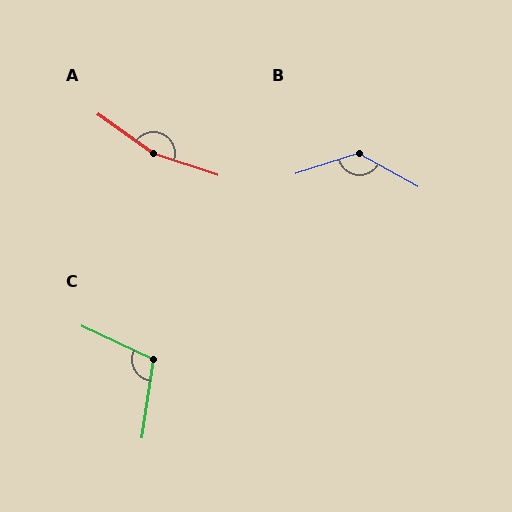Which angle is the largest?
A, at approximately 163 degrees.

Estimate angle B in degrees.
Approximately 133 degrees.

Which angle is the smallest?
C, at approximately 107 degrees.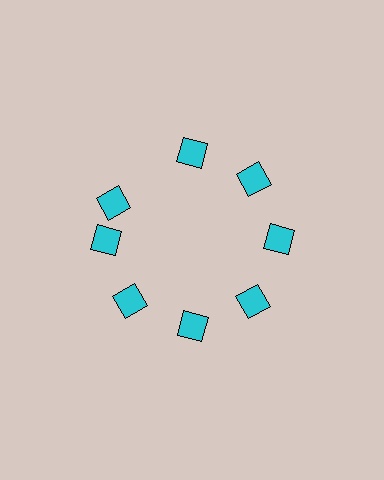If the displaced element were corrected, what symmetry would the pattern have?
It would have 8-fold rotational symmetry — the pattern would map onto itself every 45 degrees.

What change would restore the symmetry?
The symmetry would be restored by rotating it back into even spacing with its neighbors so that all 8 diamonds sit at equal angles and equal distance from the center.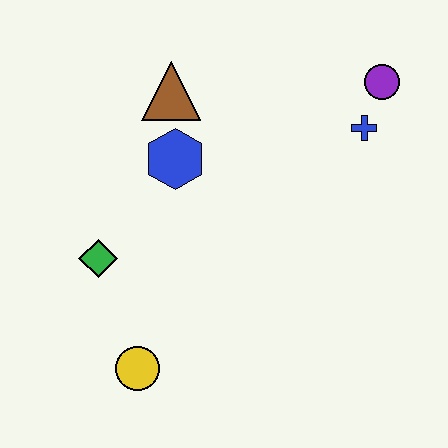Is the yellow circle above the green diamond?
No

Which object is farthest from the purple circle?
The yellow circle is farthest from the purple circle.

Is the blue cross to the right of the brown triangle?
Yes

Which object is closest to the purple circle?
The blue cross is closest to the purple circle.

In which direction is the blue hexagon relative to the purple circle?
The blue hexagon is to the left of the purple circle.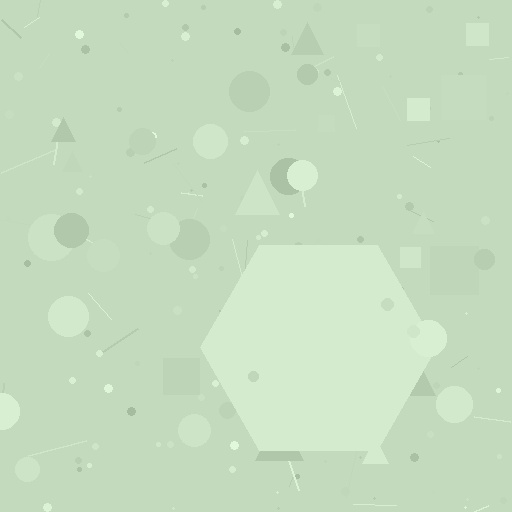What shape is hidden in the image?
A hexagon is hidden in the image.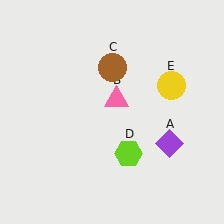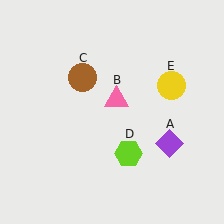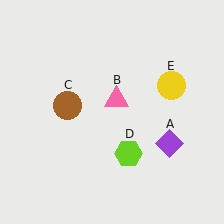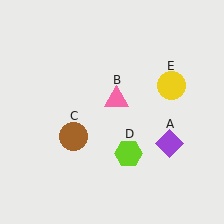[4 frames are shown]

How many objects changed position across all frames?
1 object changed position: brown circle (object C).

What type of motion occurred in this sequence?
The brown circle (object C) rotated counterclockwise around the center of the scene.